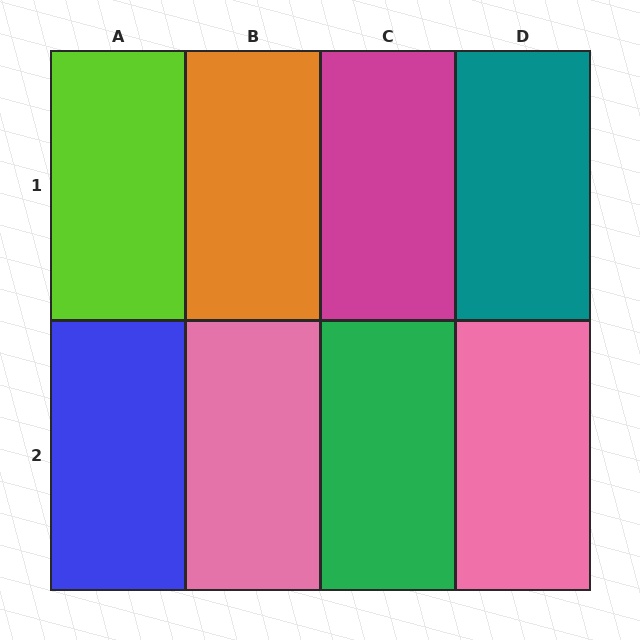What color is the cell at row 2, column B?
Pink.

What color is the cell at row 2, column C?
Green.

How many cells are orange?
1 cell is orange.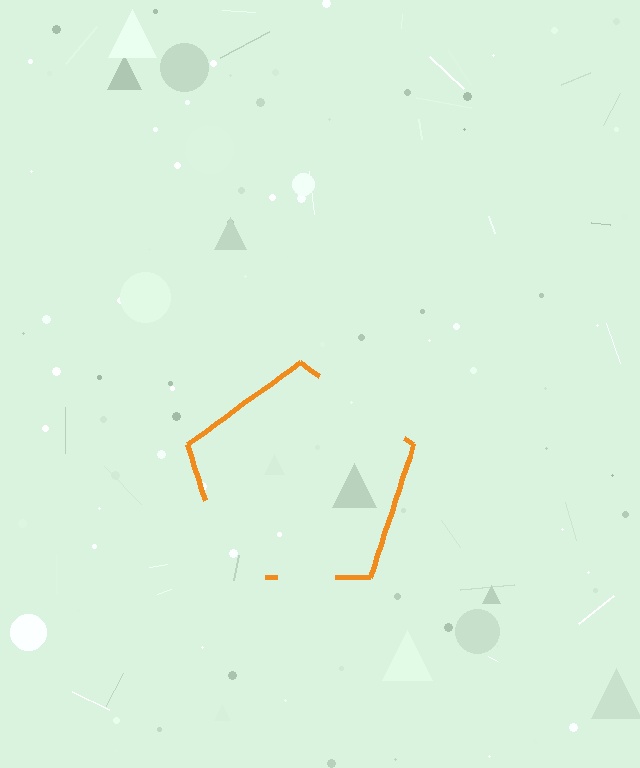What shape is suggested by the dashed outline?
The dashed outline suggests a pentagon.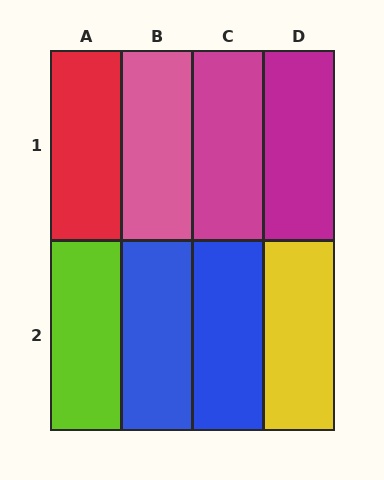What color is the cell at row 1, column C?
Magenta.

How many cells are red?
1 cell is red.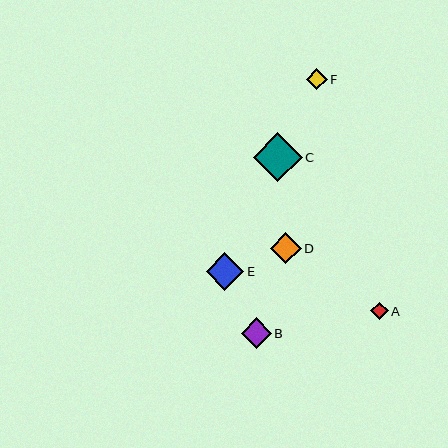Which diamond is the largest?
Diamond C is the largest with a size of approximately 49 pixels.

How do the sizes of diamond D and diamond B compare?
Diamond D and diamond B are approximately the same size.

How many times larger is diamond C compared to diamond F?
Diamond C is approximately 2.3 times the size of diamond F.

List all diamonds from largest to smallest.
From largest to smallest: C, E, D, B, F, A.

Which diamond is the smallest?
Diamond A is the smallest with a size of approximately 17 pixels.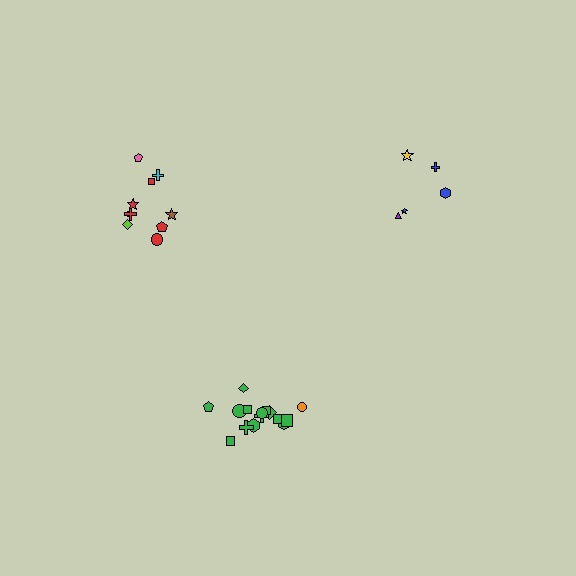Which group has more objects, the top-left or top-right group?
The top-left group.